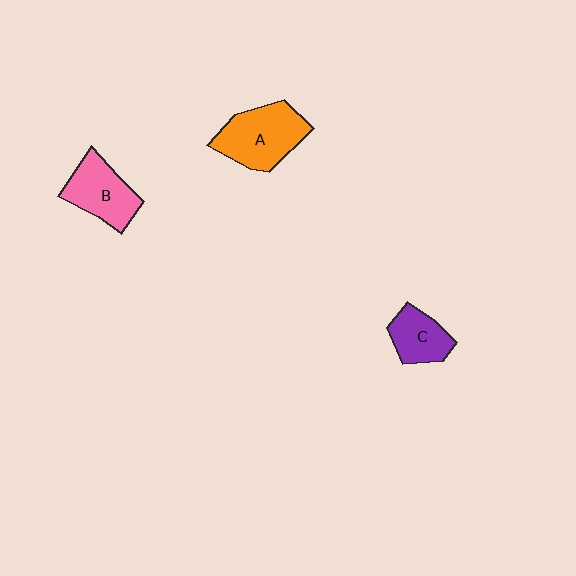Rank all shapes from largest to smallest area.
From largest to smallest: A (orange), B (pink), C (purple).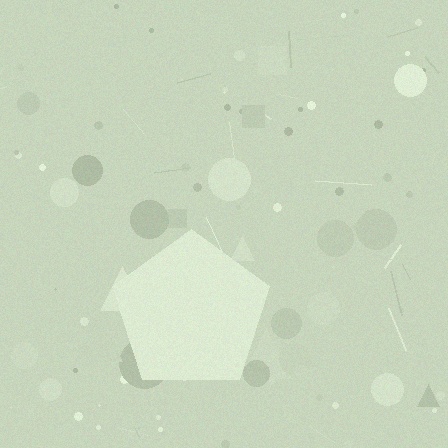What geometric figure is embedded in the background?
A pentagon is embedded in the background.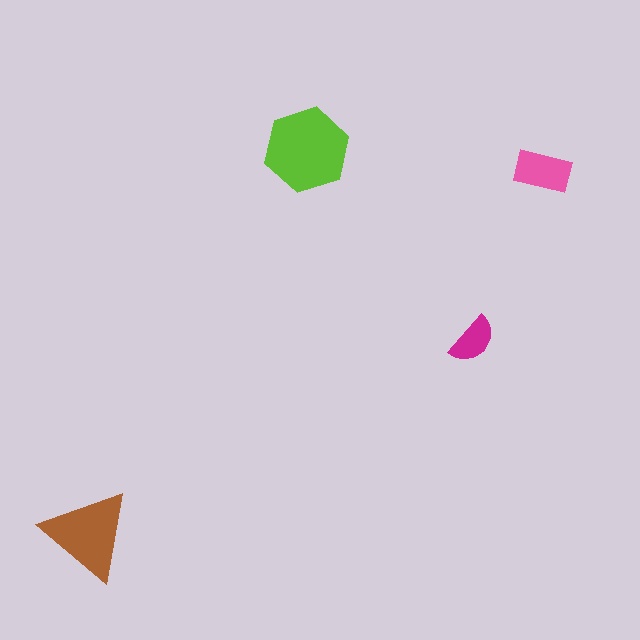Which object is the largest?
The lime hexagon.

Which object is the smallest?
The magenta semicircle.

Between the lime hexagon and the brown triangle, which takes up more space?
The lime hexagon.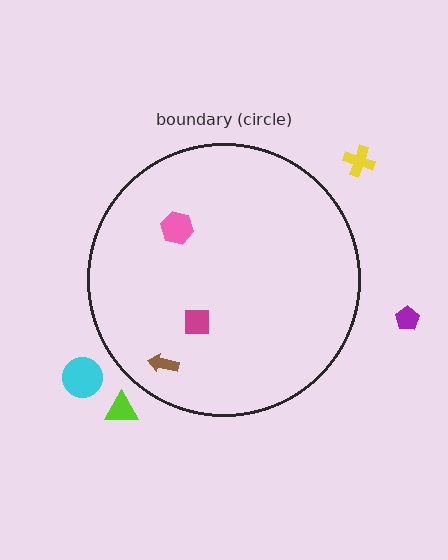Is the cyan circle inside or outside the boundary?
Outside.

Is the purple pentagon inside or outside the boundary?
Outside.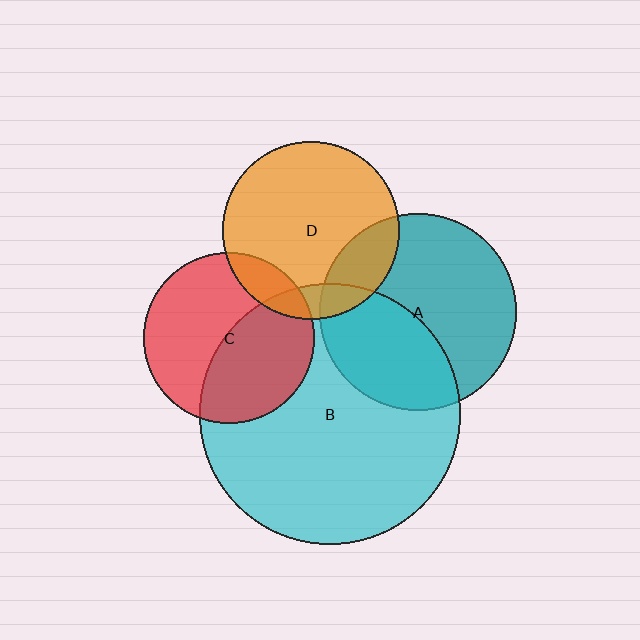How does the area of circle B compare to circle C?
Approximately 2.3 times.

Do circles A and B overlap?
Yes.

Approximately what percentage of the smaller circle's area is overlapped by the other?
Approximately 40%.